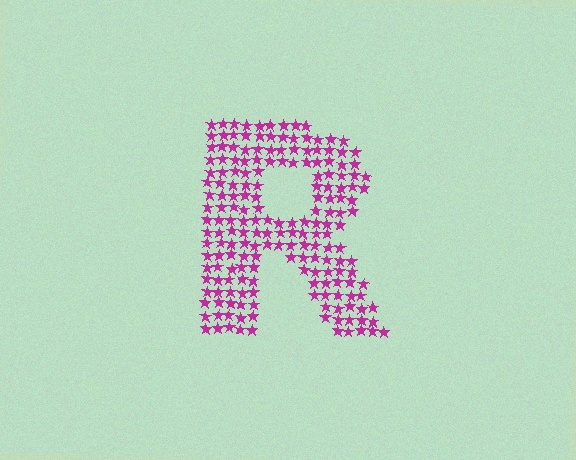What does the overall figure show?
The overall figure shows the letter R.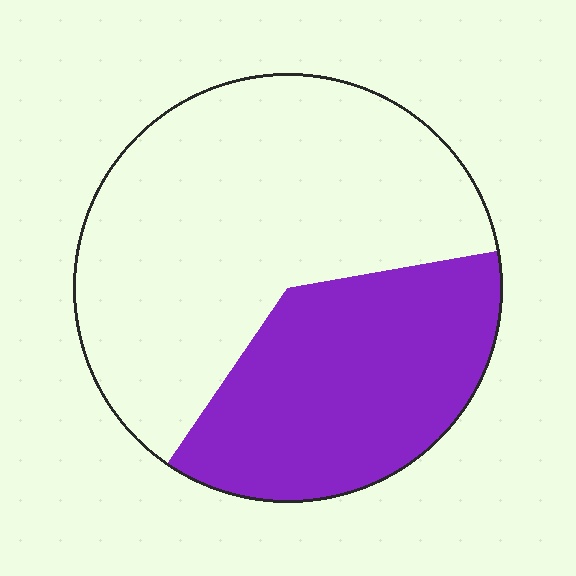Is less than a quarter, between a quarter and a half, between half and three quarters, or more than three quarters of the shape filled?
Between a quarter and a half.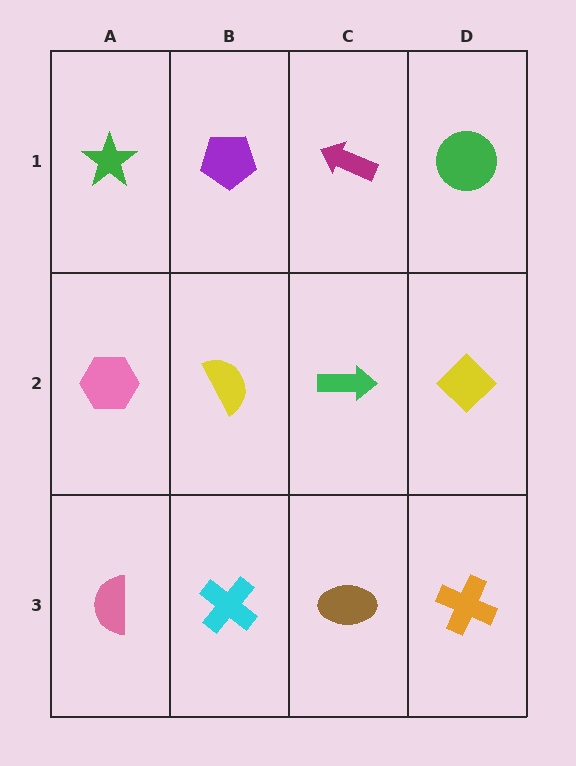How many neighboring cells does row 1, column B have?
3.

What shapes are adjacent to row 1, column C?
A green arrow (row 2, column C), a purple pentagon (row 1, column B), a green circle (row 1, column D).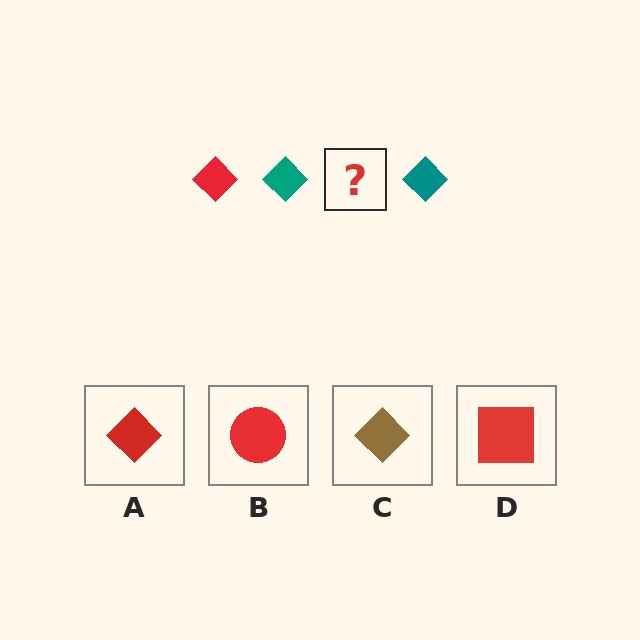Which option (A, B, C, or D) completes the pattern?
A.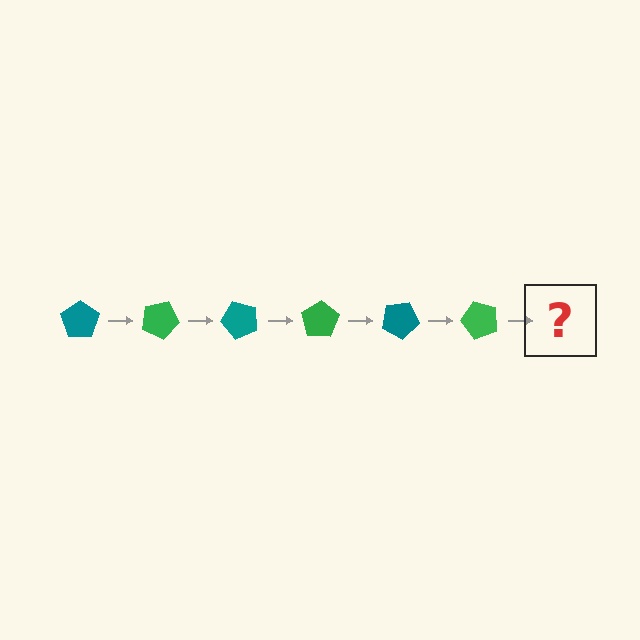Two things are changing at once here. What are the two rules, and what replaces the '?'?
The two rules are that it rotates 25 degrees each step and the color cycles through teal and green. The '?' should be a teal pentagon, rotated 150 degrees from the start.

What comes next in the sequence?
The next element should be a teal pentagon, rotated 150 degrees from the start.